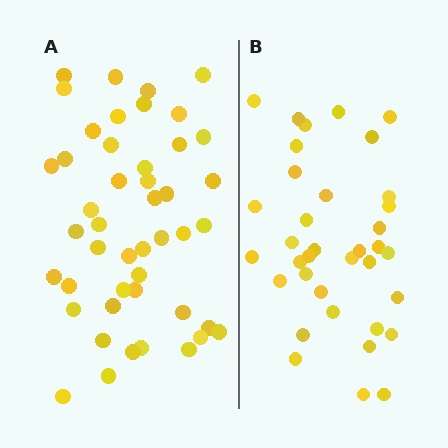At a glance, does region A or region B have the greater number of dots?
Region A (the left region) has more dots.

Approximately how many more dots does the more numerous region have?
Region A has roughly 10 or so more dots than region B.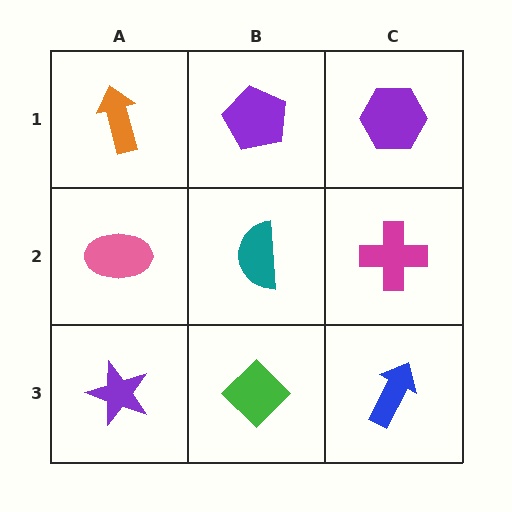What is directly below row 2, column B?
A green diamond.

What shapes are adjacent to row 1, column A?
A pink ellipse (row 2, column A), a purple pentagon (row 1, column B).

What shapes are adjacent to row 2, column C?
A purple hexagon (row 1, column C), a blue arrow (row 3, column C), a teal semicircle (row 2, column B).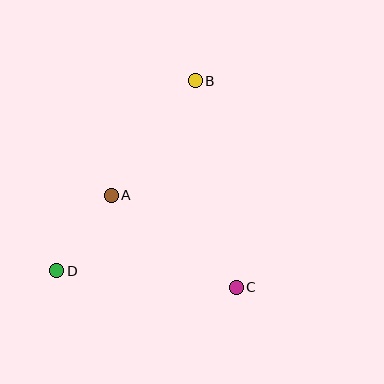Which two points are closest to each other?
Points A and D are closest to each other.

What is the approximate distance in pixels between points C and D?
The distance between C and D is approximately 180 pixels.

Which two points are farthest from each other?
Points B and D are farthest from each other.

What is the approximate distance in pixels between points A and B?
The distance between A and B is approximately 142 pixels.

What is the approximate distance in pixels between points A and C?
The distance between A and C is approximately 155 pixels.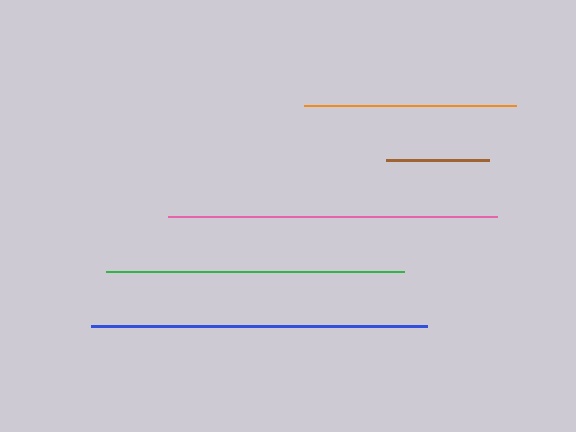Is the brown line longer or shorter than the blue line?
The blue line is longer than the brown line.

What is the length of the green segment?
The green segment is approximately 298 pixels long.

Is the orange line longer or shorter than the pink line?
The pink line is longer than the orange line.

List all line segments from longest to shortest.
From longest to shortest: blue, pink, green, orange, brown.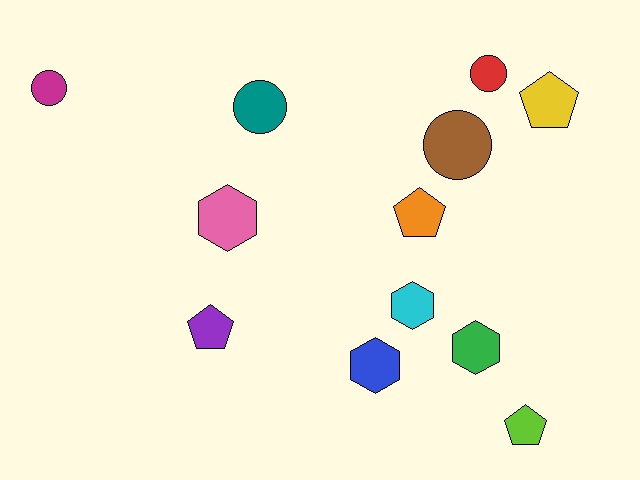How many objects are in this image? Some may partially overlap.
There are 12 objects.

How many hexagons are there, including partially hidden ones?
There are 4 hexagons.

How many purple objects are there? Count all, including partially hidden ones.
There is 1 purple object.